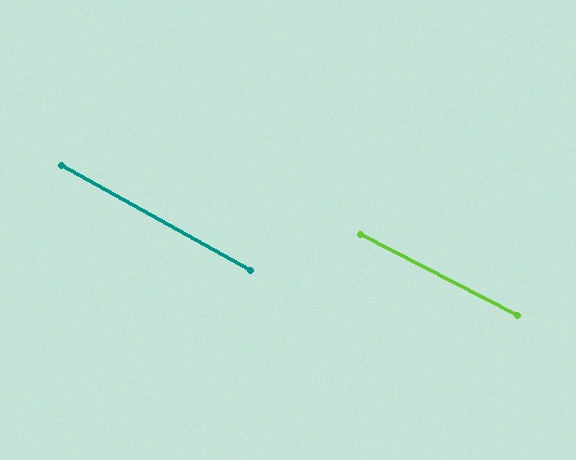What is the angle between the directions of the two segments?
Approximately 2 degrees.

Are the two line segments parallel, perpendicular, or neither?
Parallel — their directions differ by only 1.7°.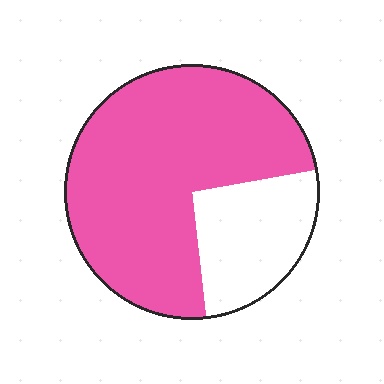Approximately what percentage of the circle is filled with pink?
Approximately 75%.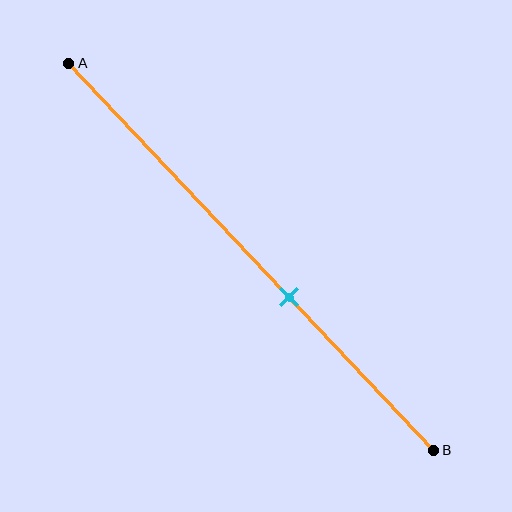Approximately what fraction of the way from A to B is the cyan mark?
The cyan mark is approximately 60% of the way from A to B.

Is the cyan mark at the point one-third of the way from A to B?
No, the mark is at about 60% from A, not at the 33% one-third point.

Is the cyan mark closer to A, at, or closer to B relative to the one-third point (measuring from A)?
The cyan mark is closer to point B than the one-third point of segment AB.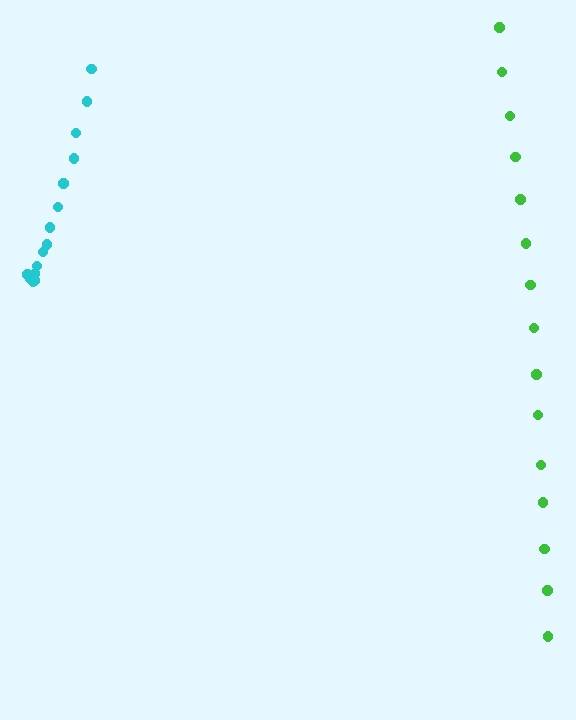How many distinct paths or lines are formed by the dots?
There are 2 distinct paths.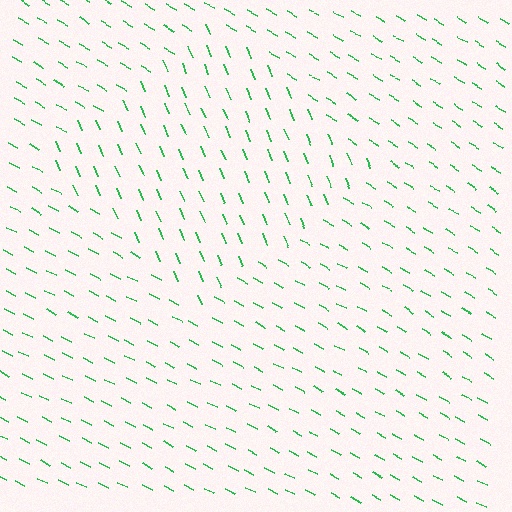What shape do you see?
I see a diamond.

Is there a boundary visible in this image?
Yes, there is a texture boundary formed by a change in line orientation.